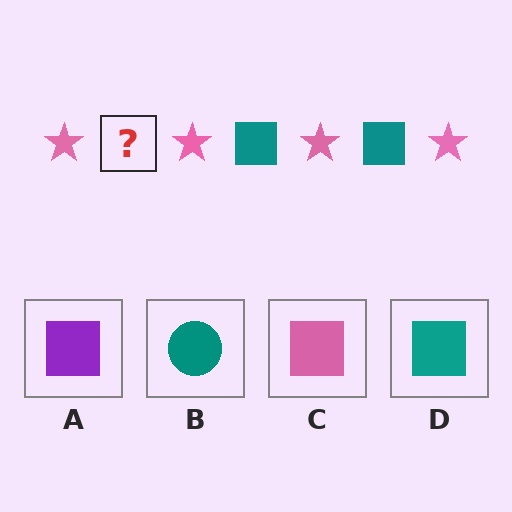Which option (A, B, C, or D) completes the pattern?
D.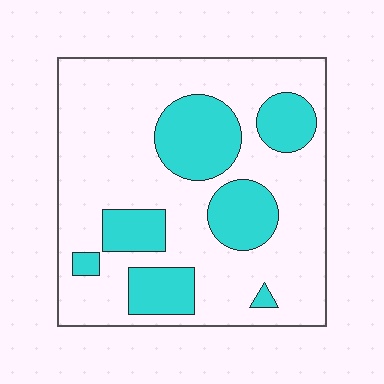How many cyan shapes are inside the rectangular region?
7.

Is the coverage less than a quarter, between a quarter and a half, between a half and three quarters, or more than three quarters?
Between a quarter and a half.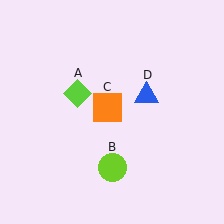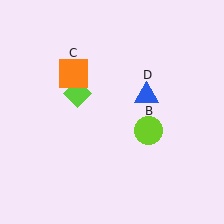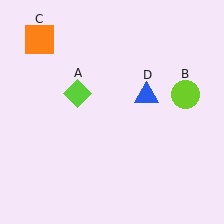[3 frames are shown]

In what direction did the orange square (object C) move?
The orange square (object C) moved up and to the left.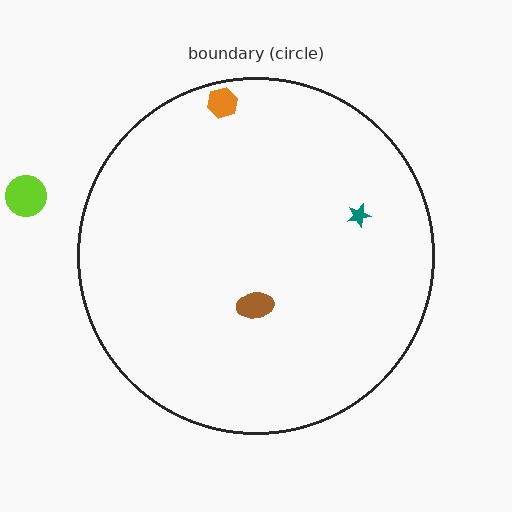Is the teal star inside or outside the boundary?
Inside.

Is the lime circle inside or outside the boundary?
Outside.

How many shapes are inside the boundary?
3 inside, 1 outside.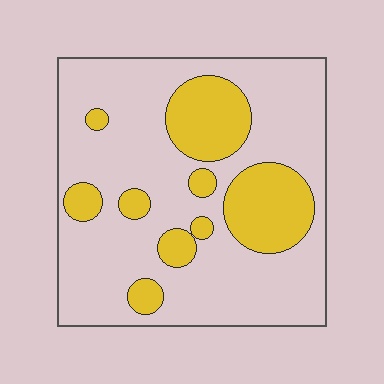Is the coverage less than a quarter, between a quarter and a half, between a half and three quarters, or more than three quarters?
Between a quarter and a half.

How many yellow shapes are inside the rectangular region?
9.